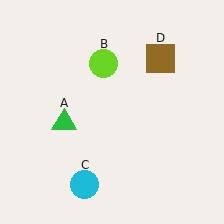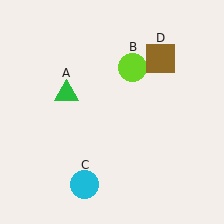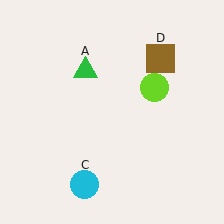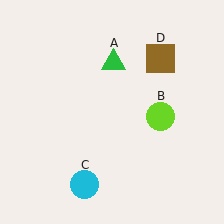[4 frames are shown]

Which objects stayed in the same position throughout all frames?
Cyan circle (object C) and brown square (object D) remained stationary.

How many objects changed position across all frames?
2 objects changed position: green triangle (object A), lime circle (object B).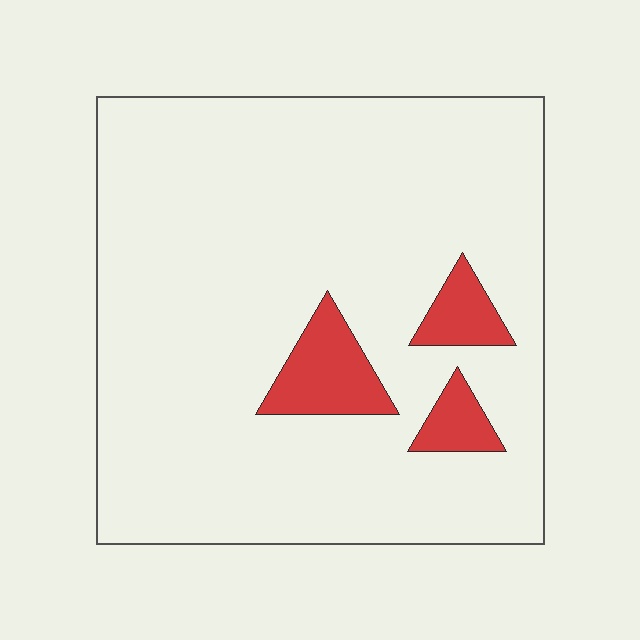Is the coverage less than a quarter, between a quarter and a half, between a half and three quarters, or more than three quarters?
Less than a quarter.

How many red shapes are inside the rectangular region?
3.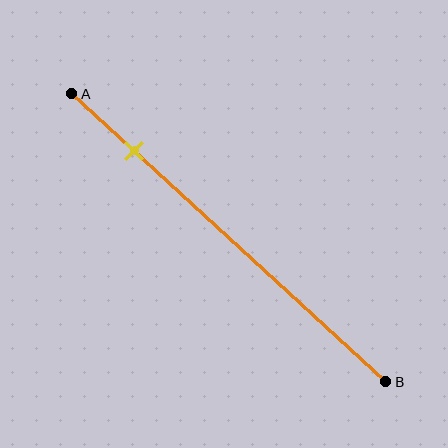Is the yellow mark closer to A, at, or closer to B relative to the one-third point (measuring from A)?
The yellow mark is closer to point A than the one-third point of segment AB.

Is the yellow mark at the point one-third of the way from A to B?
No, the mark is at about 20% from A, not at the 33% one-third point.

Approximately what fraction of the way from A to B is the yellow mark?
The yellow mark is approximately 20% of the way from A to B.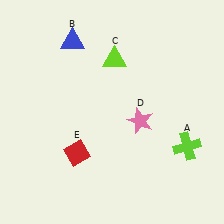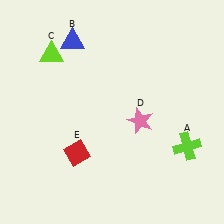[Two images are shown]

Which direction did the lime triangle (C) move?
The lime triangle (C) moved left.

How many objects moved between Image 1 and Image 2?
1 object moved between the two images.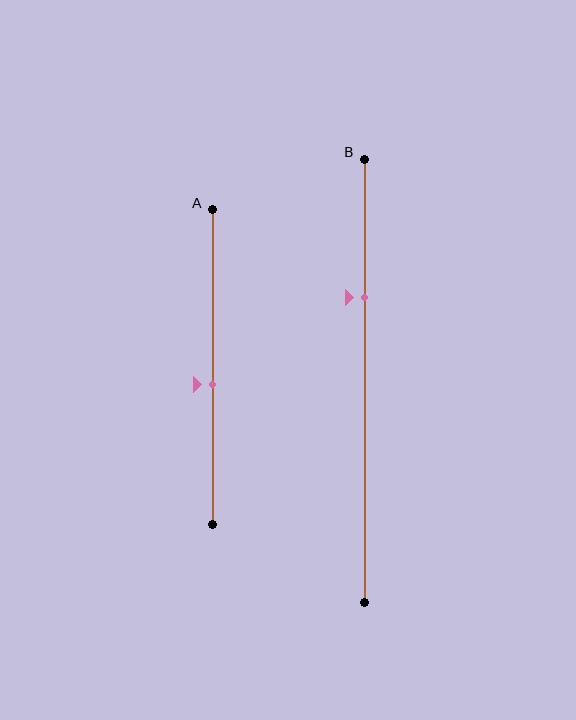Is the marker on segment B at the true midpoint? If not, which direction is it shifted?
No, the marker on segment B is shifted upward by about 19% of the segment length.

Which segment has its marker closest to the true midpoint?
Segment A has its marker closest to the true midpoint.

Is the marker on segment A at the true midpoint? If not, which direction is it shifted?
No, the marker on segment A is shifted downward by about 6% of the segment length.